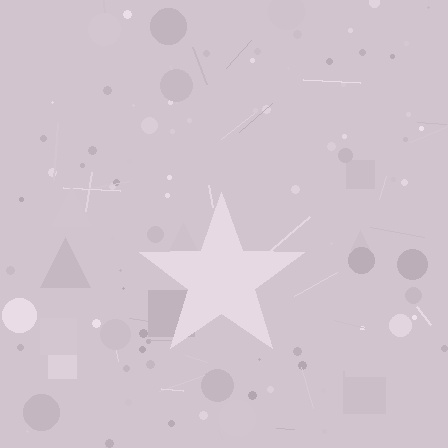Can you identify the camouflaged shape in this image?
The camouflaged shape is a star.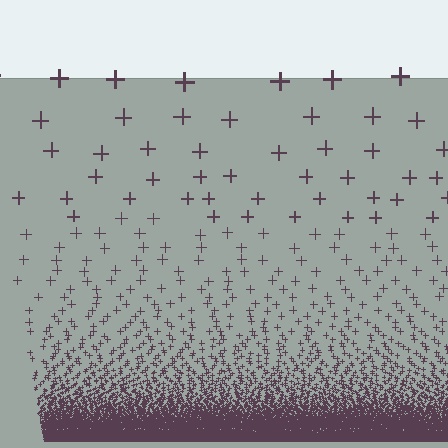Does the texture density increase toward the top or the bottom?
Density increases toward the bottom.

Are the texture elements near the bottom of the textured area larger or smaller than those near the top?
Smaller. The gradient is inverted — elements near the bottom are smaller and denser.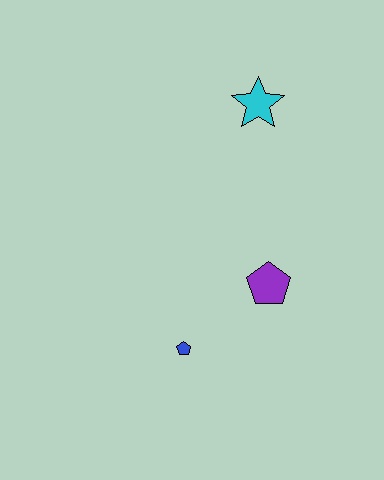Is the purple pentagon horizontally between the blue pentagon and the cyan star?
No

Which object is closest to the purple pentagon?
The blue pentagon is closest to the purple pentagon.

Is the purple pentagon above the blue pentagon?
Yes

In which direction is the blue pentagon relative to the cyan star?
The blue pentagon is below the cyan star.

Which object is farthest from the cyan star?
The blue pentagon is farthest from the cyan star.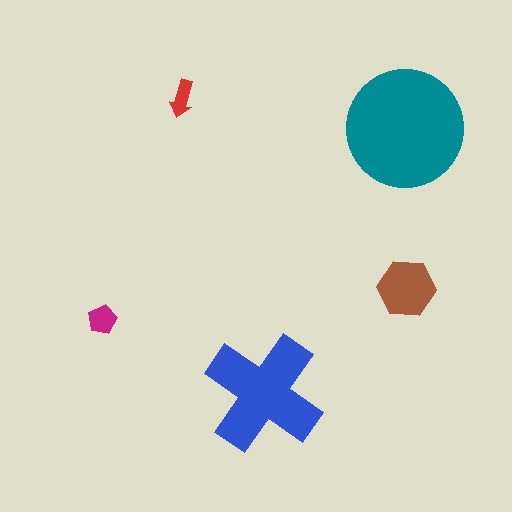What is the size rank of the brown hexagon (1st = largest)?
3rd.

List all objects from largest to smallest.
The teal circle, the blue cross, the brown hexagon, the magenta pentagon, the red arrow.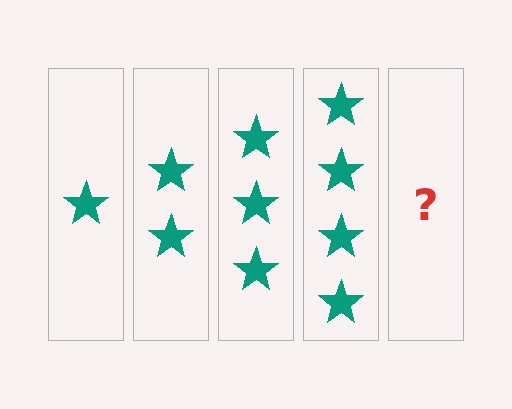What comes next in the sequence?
The next element should be 5 stars.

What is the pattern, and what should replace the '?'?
The pattern is that each step adds one more star. The '?' should be 5 stars.